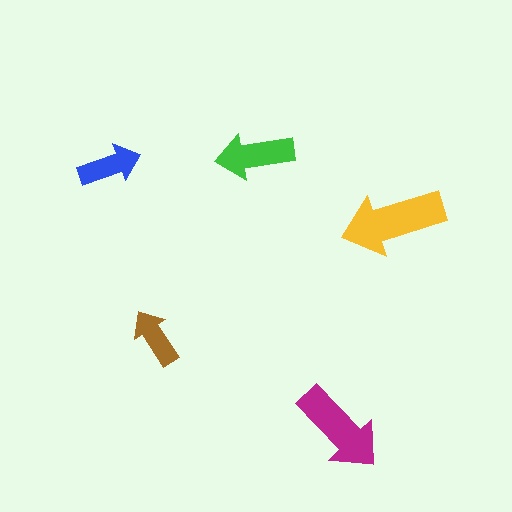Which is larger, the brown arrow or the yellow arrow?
The yellow one.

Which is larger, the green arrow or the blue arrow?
The green one.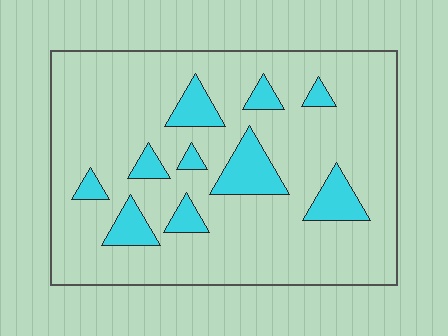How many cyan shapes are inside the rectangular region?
10.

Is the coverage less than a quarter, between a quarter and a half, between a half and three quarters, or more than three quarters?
Less than a quarter.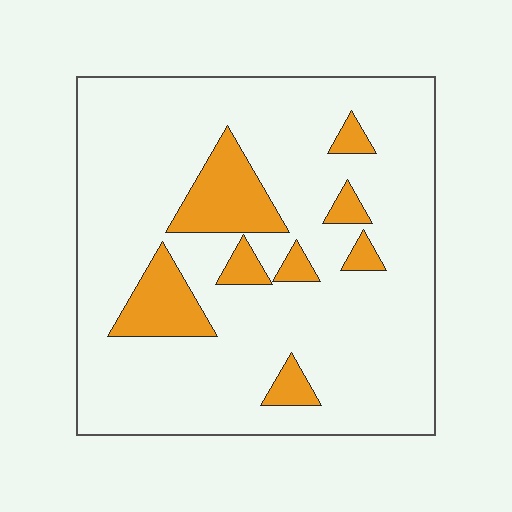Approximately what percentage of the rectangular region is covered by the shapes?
Approximately 15%.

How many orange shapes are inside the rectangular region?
8.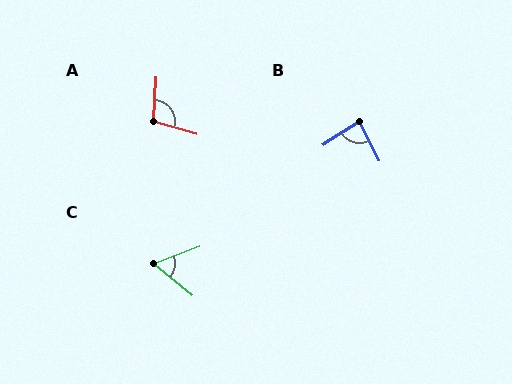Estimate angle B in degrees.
Approximately 84 degrees.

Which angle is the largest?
A, at approximately 103 degrees.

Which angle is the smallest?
C, at approximately 60 degrees.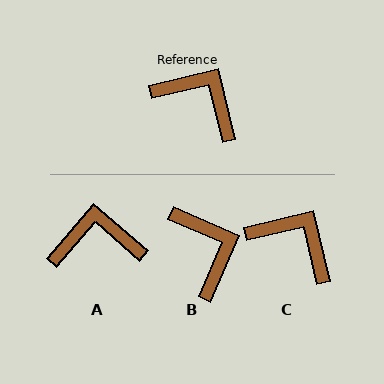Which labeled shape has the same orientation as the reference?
C.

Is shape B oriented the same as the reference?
No, it is off by about 37 degrees.